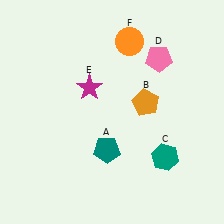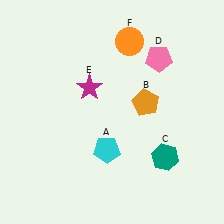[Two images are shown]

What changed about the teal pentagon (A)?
In Image 1, A is teal. In Image 2, it changed to cyan.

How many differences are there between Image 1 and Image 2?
There is 1 difference between the two images.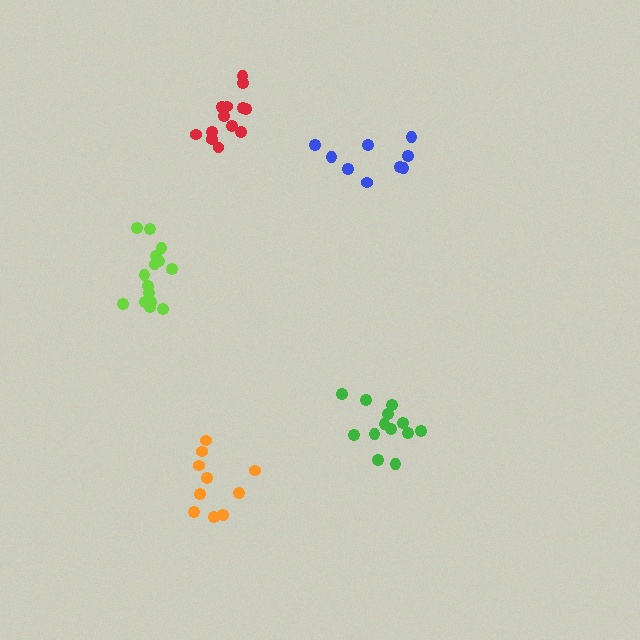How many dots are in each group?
Group 1: 13 dots, Group 2: 15 dots, Group 3: 9 dots, Group 4: 10 dots, Group 5: 13 dots (60 total).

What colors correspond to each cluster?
The clusters are colored: red, lime, blue, orange, green.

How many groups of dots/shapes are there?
There are 5 groups.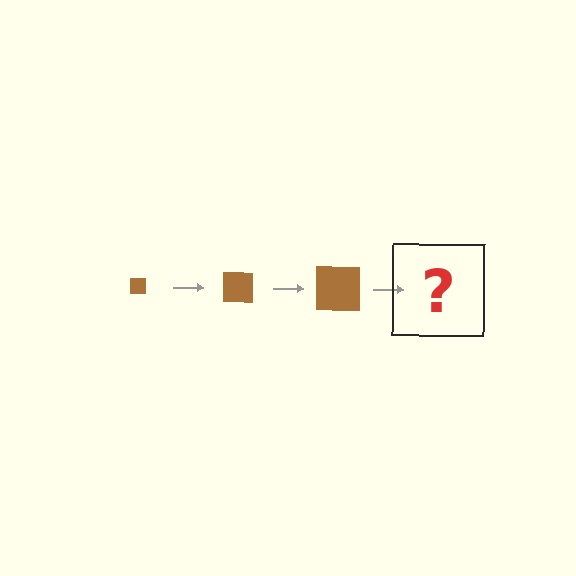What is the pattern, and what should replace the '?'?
The pattern is that the square gets progressively larger each step. The '?' should be a brown square, larger than the previous one.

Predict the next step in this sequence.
The next step is a brown square, larger than the previous one.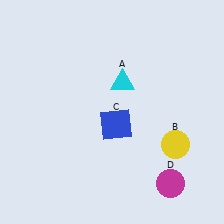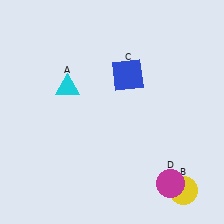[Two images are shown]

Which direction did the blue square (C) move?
The blue square (C) moved up.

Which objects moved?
The objects that moved are: the cyan triangle (A), the yellow circle (B), the blue square (C).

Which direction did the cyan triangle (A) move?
The cyan triangle (A) moved left.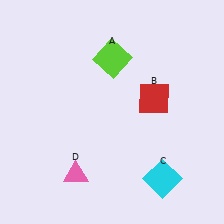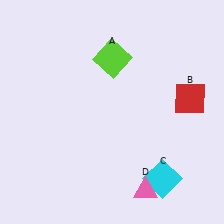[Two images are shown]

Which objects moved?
The objects that moved are: the red square (B), the pink triangle (D).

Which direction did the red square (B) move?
The red square (B) moved right.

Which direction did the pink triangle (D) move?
The pink triangle (D) moved right.